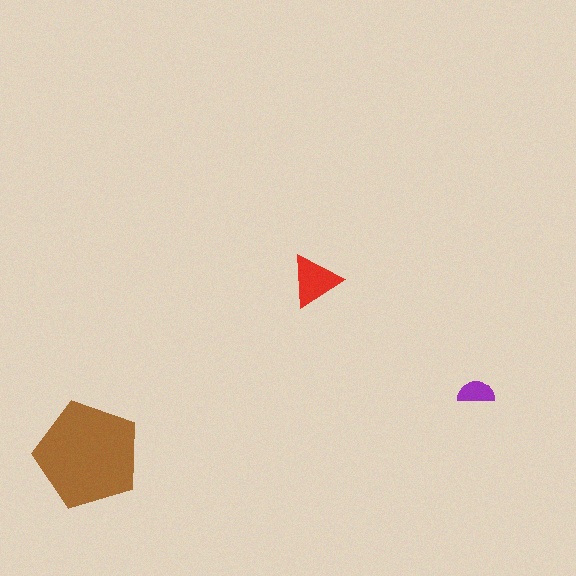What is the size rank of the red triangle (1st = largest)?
2nd.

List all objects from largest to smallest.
The brown pentagon, the red triangle, the purple semicircle.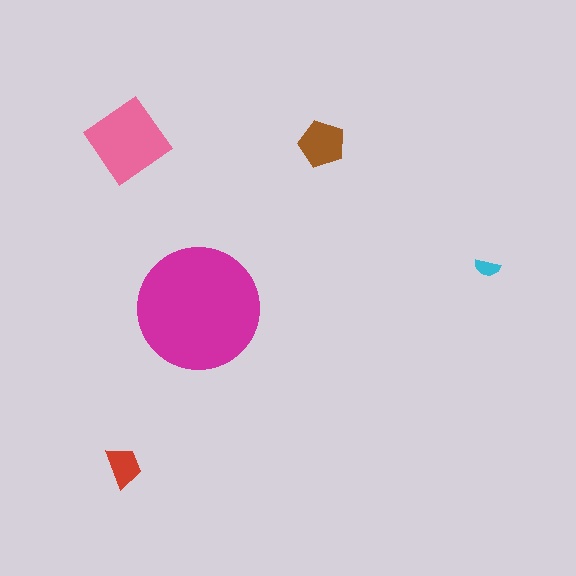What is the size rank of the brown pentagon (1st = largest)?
3rd.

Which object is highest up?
The pink diamond is topmost.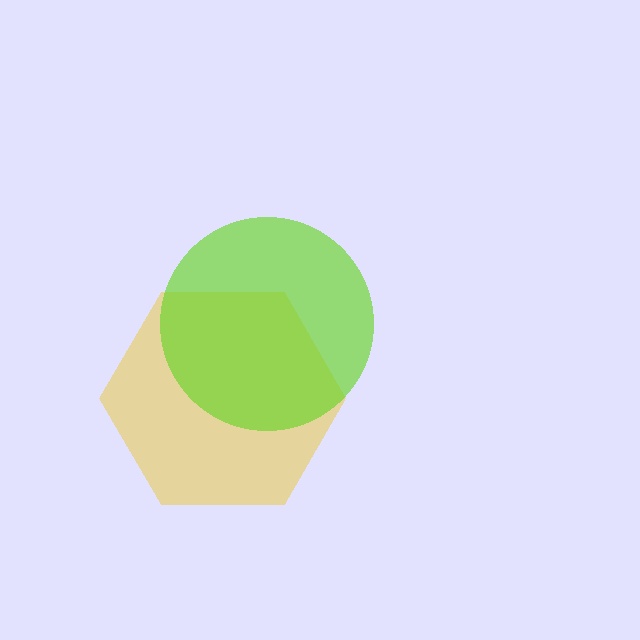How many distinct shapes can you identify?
There are 2 distinct shapes: a yellow hexagon, a lime circle.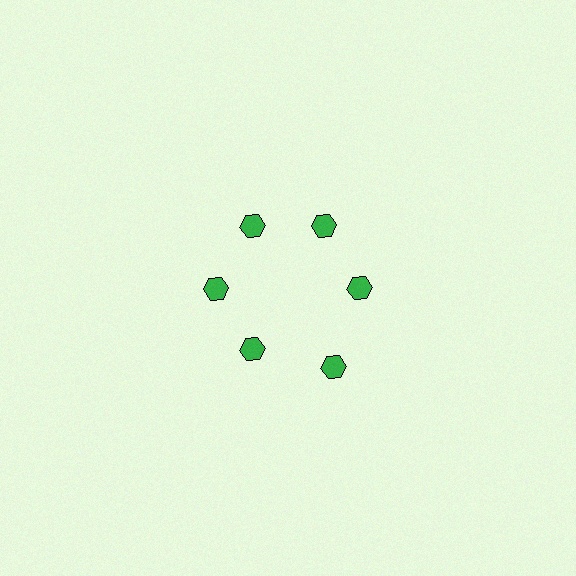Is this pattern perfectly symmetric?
No. The 6 green hexagons are arranged in a ring, but one element near the 5 o'clock position is pushed outward from the center, breaking the 6-fold rotational symmetry.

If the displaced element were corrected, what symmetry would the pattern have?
It would have 6-fold rotational symmetry — the pattern would map onto itself every 60 degrees.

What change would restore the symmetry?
The symmetry would be restored by moving it inward, back onto the ring so that all 6 hexagons sit at equal angles and equal distance from the center.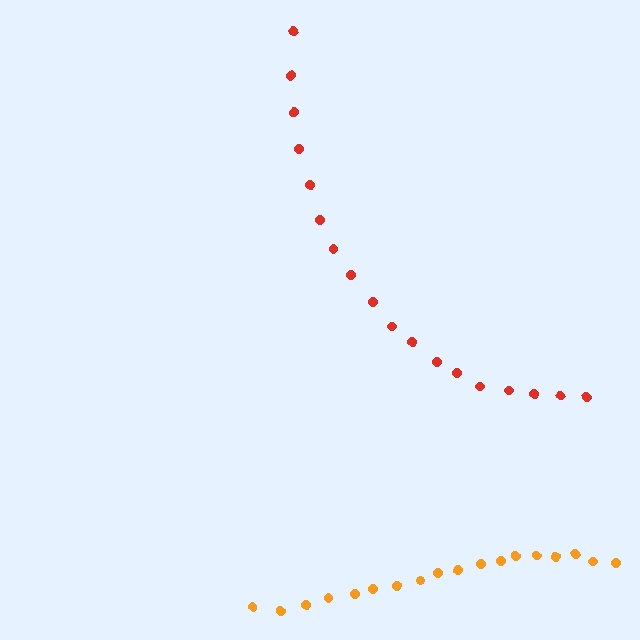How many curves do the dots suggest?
There are 2 distinct paths.